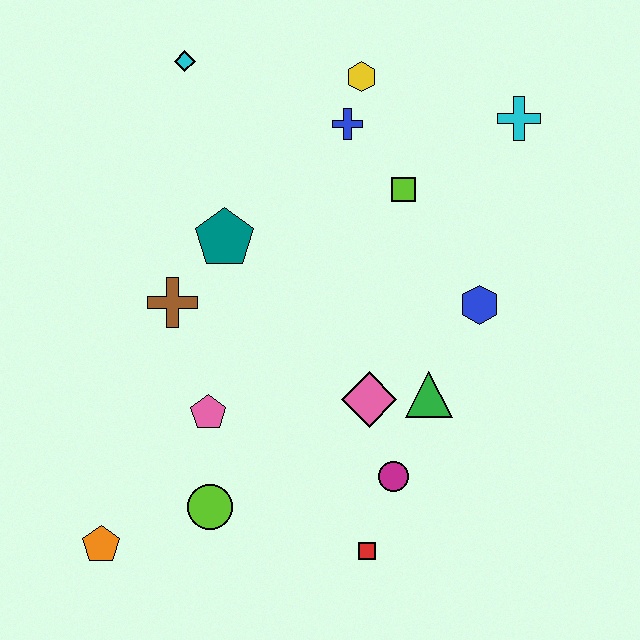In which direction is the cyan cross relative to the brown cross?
The cyan cross is to the right of the brown cross.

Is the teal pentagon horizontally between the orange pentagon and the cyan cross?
Yes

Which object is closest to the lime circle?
The pink pentagon is closest to the lime circle.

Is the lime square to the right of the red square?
Yes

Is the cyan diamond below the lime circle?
No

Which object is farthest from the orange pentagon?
The cyan cross is farthest from the orange pentagon.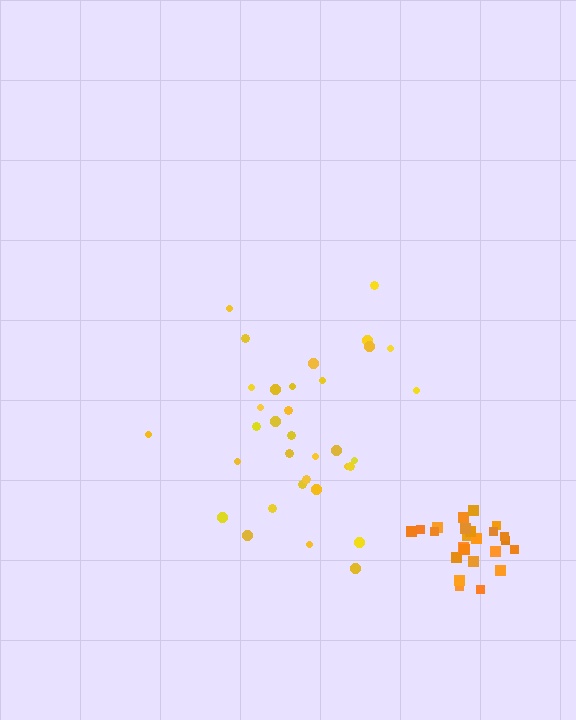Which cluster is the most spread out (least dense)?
Yellow.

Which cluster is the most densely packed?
Orange.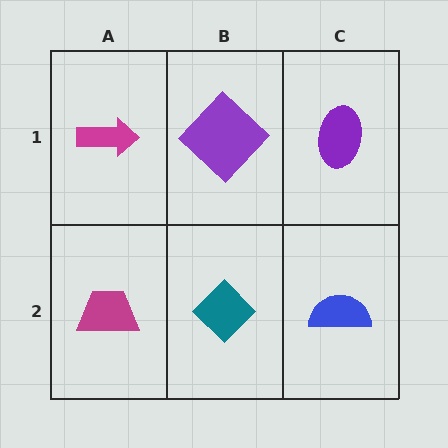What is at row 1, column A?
A magenta arrow.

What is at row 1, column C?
A purple ellipse.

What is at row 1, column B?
A purple diamond.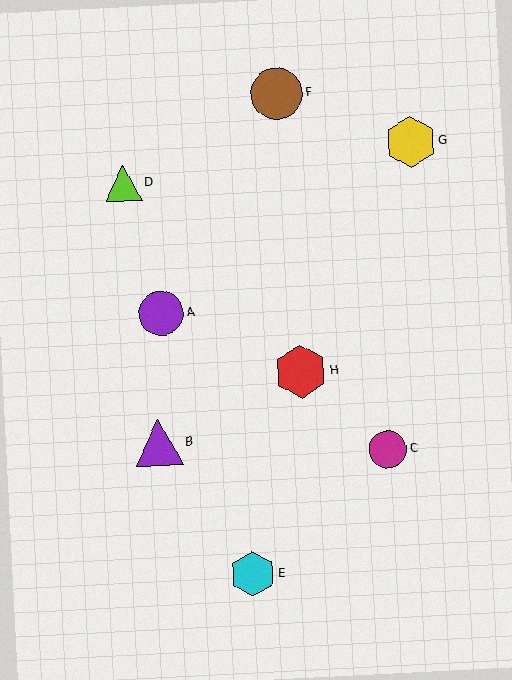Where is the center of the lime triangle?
The center of the lime triangle is at (124, 183).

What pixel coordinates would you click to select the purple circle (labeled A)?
Click at (162, 313) to select the purple circle A.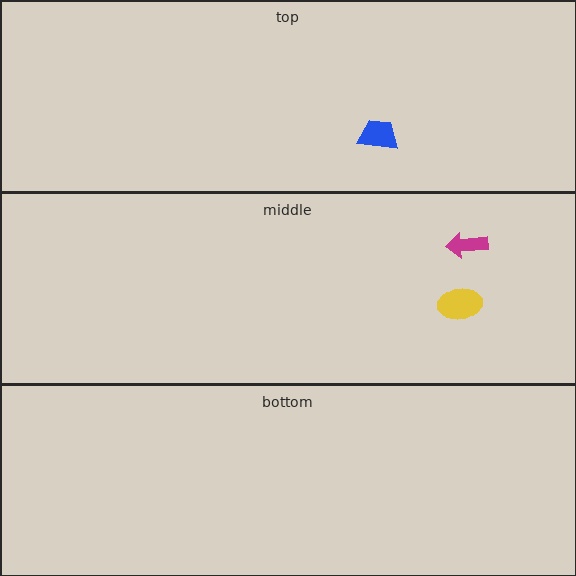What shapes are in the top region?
The blue trapezoid.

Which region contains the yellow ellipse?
The middle region.